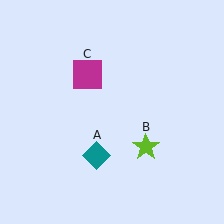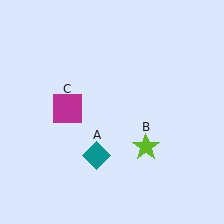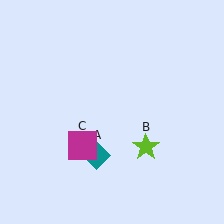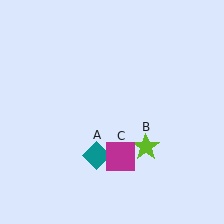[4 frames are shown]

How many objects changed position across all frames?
1 object changed position: magenta square (object C).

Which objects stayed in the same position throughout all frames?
Teal diamond (object A) and lime star (object B) remained stationary.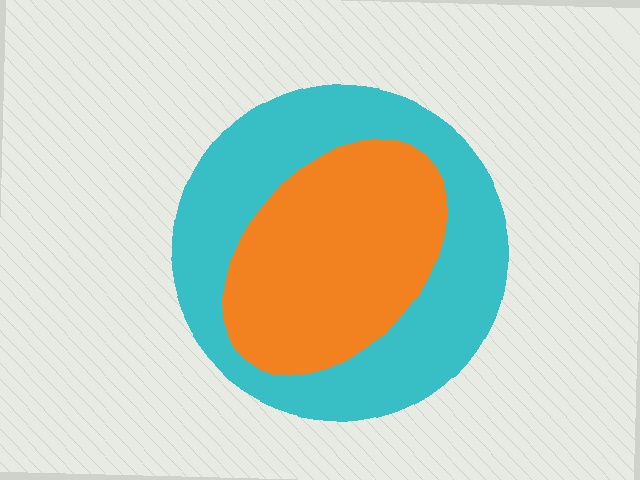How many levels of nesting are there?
2.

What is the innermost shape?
The orange ellipse.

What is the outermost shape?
The cyan circle.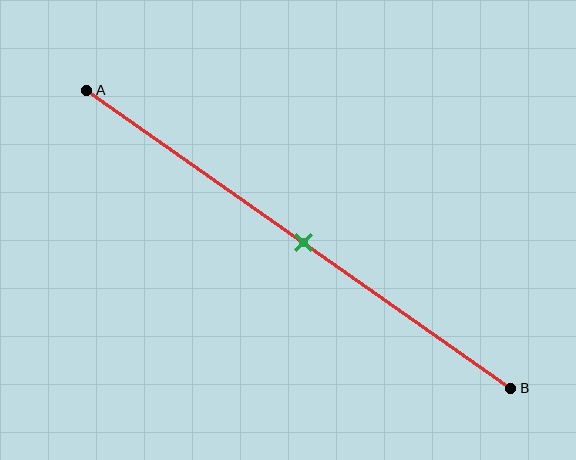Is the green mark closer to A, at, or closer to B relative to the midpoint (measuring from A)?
The green mark is approximately at the midpoint of segment AB.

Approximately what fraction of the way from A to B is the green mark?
The green mark is approximately 50% of the way from A to B.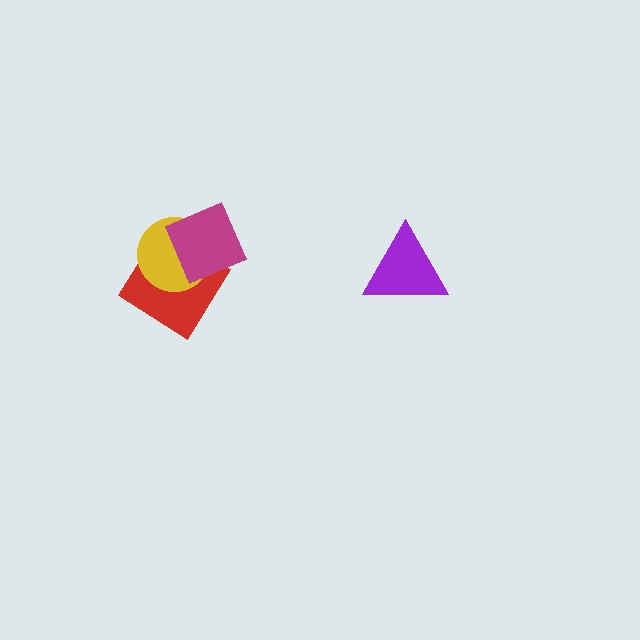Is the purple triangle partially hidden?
No, no other shape covers it.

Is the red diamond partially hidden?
Yes, it is partially covered by another shape.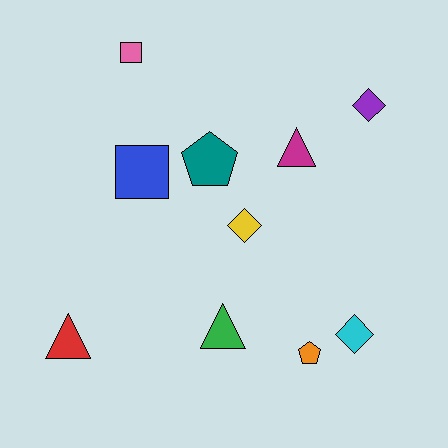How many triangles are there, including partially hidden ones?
There are 3 triangles.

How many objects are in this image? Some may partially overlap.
There are 10 objects.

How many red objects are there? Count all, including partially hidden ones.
There is 1 red object.